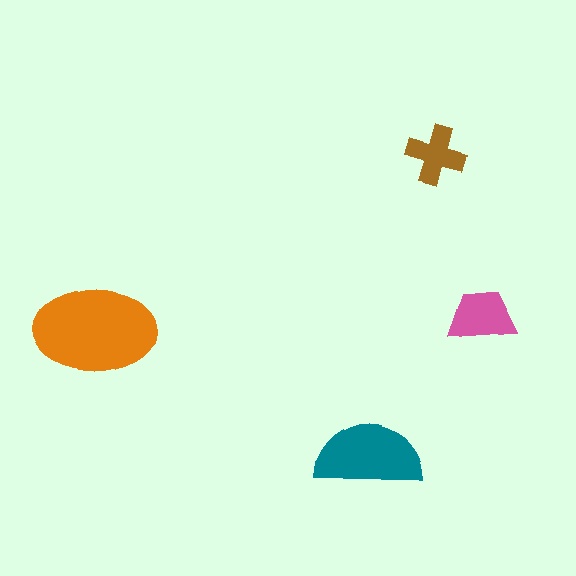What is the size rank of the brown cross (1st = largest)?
4th.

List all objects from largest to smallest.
The orange ellipse, the teal semicircle, the pink trapezoid, the brown cross.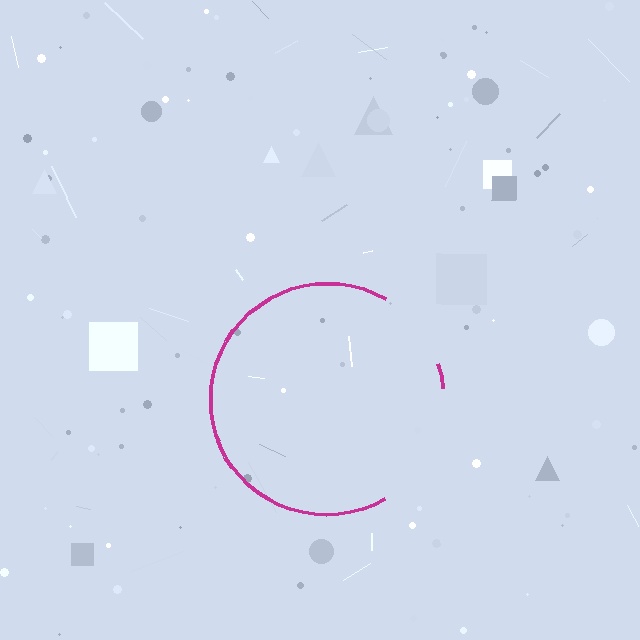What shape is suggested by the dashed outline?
The dashed outline suggests a circle.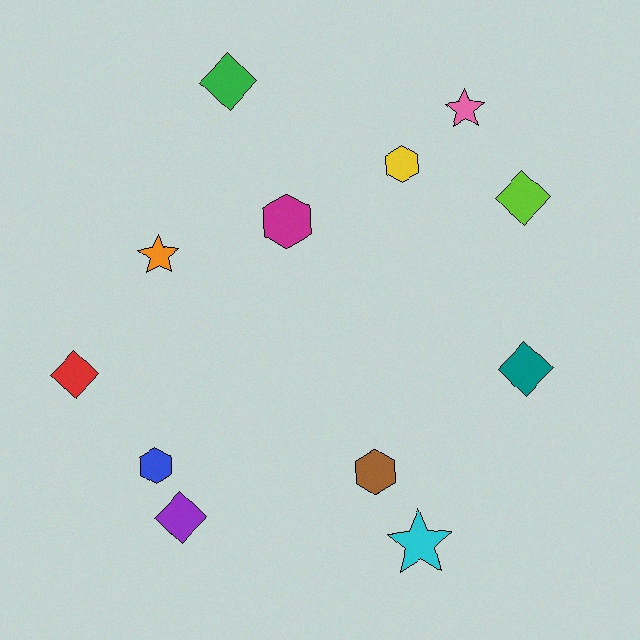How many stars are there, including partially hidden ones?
There are 3 stars.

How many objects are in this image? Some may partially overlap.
There are 12 objects.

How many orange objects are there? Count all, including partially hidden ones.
There is 1 orange object.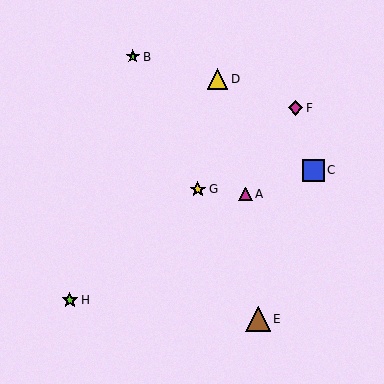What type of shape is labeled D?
Shape D is a yellow triangle.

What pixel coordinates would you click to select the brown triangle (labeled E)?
Click at (258, 319) to select the brown triangle E.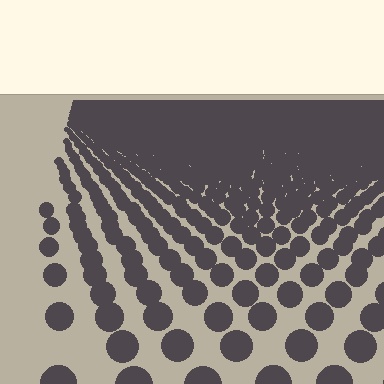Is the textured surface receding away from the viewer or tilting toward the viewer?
The surface is receding away from the viewer. Texture elements get smaller and denser toward the top.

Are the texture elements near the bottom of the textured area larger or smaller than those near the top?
Larger. Near the bottom, elements are closer to the viewer and appear at a bigger on-screen size.